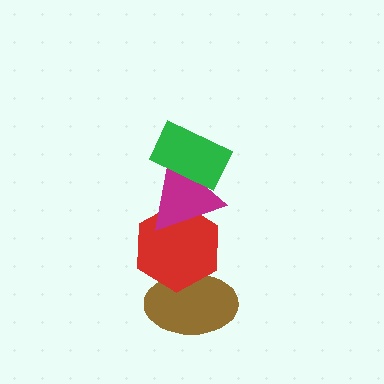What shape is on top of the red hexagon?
The magenta triangle is on top of the red hexagon.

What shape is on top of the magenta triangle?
The green rectangle is on top of the magenta triangle.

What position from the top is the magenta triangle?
The magenta triangle is 2nd from the top.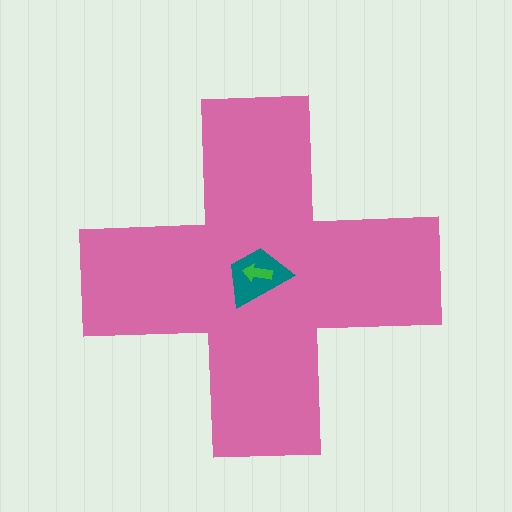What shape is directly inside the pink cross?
The teal trapezoid.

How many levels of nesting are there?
3.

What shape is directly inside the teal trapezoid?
The green arrow.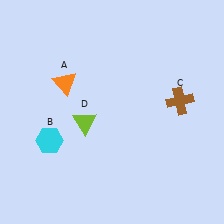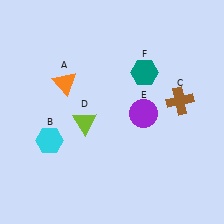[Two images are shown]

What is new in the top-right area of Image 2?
A teal hexagon (F) was added in the top-right area of Image 2.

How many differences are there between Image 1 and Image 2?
There are 2 differences between the two images.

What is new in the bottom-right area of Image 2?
A purple circle (E) was added in the bottom-right area of Image 2.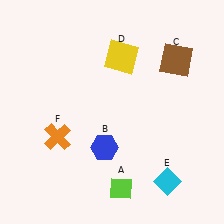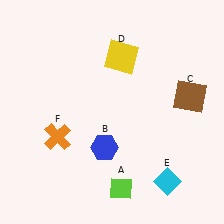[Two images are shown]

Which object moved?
The brown square (C) moved down.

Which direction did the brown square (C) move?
The brown square (C) moved down.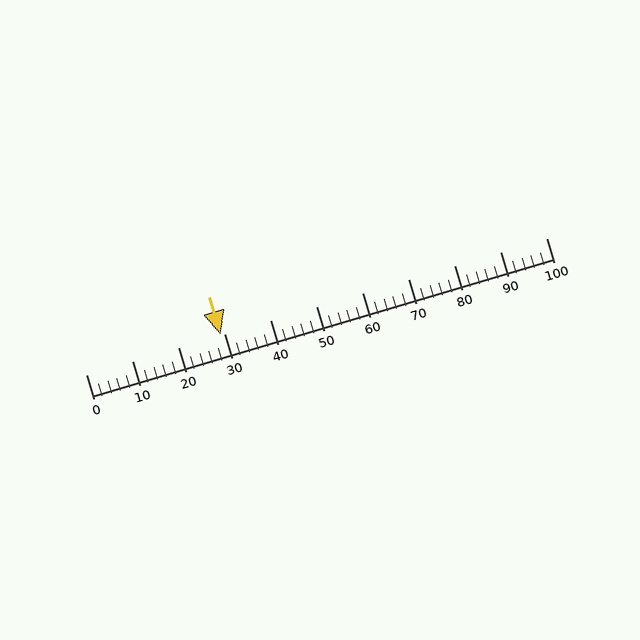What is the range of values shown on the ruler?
The ruler shows values from 0 to 100.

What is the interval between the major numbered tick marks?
The major tick marks are spaced 10 units apart.